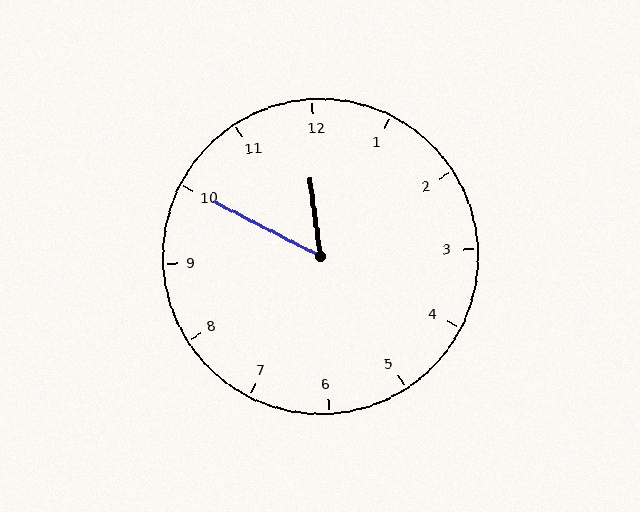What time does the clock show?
11:50.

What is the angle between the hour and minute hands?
Approximately 55 degrees.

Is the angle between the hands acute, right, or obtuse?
It is acute.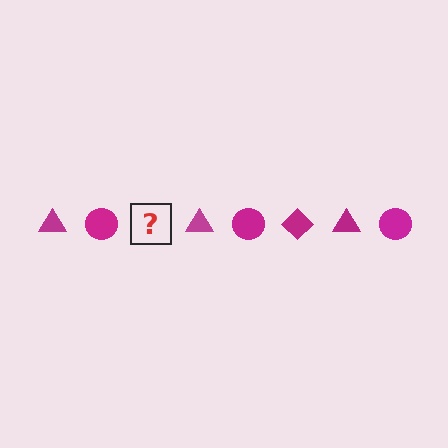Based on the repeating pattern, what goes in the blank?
The blank should be a magenta diamond.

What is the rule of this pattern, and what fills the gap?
The rule is that the pattern cycles through triangle, circle, diamond shapes in magenta. The gap should be filled with a magenta diamond.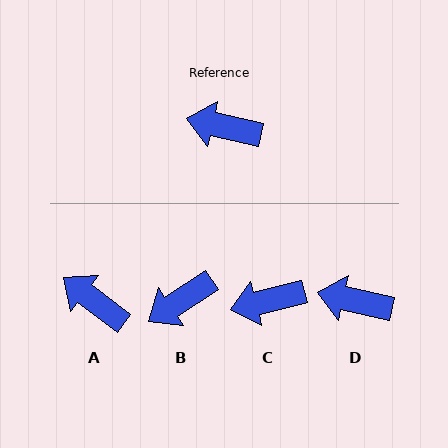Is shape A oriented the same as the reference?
No, it is off by about 24 degrees.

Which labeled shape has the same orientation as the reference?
D.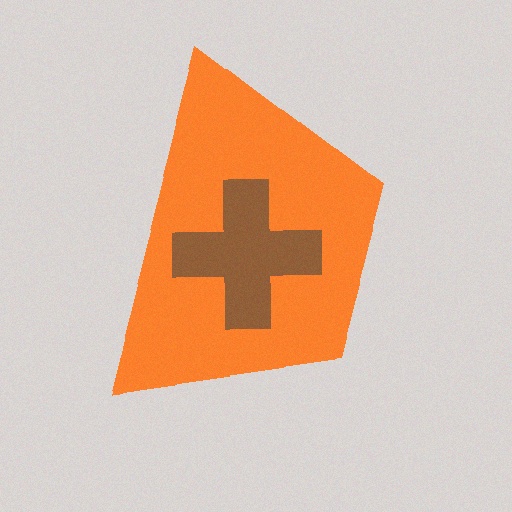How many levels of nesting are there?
2.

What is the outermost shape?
The orange trapezoid.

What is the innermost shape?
The brown cross.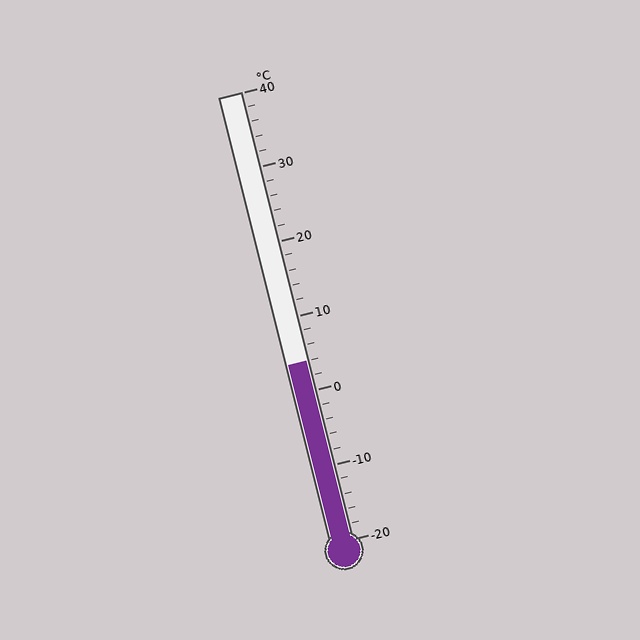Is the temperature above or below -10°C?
The temperature is above -10°C.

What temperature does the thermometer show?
The thermometer shows approximately 4°C.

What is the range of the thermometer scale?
The thermometer scale ranges from -20°C to 40°C.